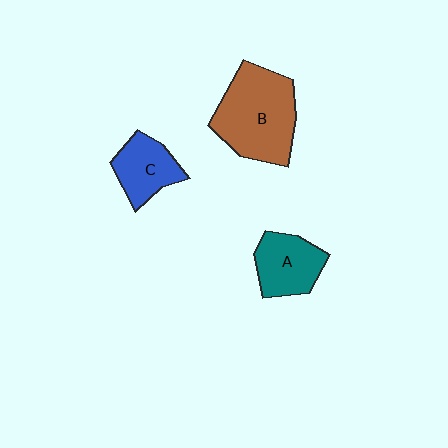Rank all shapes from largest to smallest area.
From largest to smallest: B (brown), A (teal), C (blue).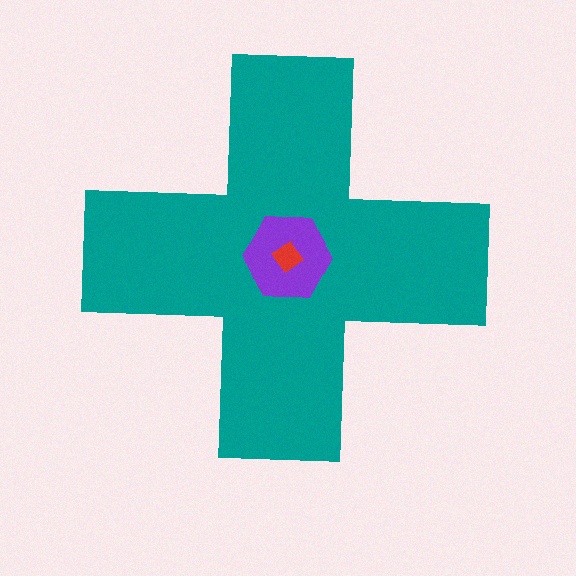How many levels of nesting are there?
3.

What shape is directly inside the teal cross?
The purple hexagon.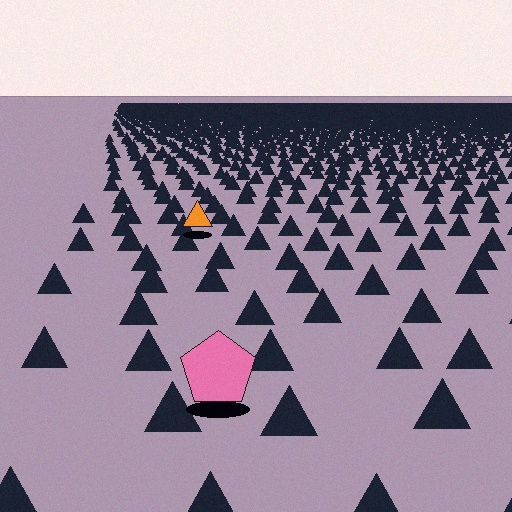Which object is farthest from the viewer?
The orange triangle is farthest from the viewer. It appears smaller and the ground texture around it is denser.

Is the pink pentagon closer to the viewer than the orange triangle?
Yes. The pink pentagon is closer — you can tell from the texture gradient: the ground texture is coarser near it.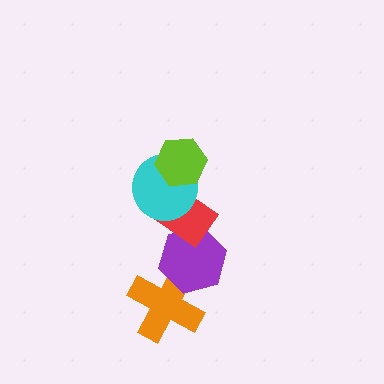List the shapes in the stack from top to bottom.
From top to bottom: the lime hexagon, the cyan circle, the red rectangle, the purple hexagon, the orange cross.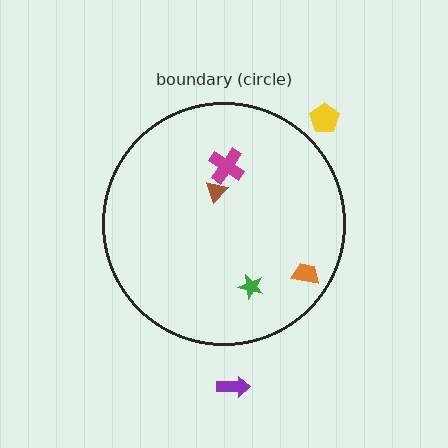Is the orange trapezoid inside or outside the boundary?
Inside.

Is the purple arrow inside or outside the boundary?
Outside.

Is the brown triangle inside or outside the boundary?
Inside.